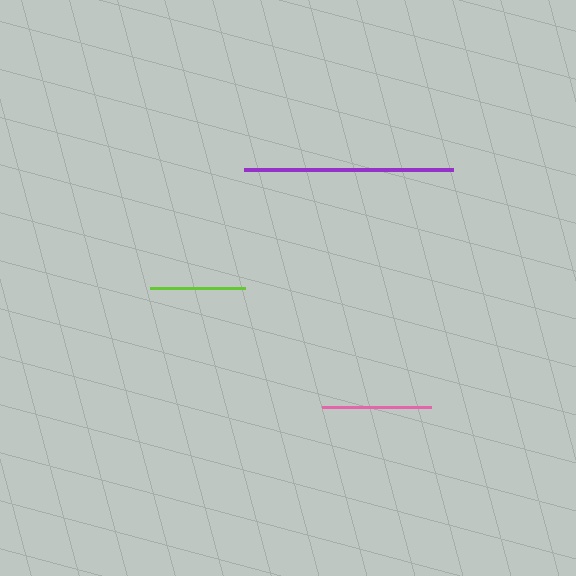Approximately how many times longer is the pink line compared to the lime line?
The pink line is approximately 1.2 times the length of the lime line.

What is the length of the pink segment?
The pink segment is approximately 110 pixels long.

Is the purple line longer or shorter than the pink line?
The purple line is longer than the pink line.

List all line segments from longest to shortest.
From longest to shortest: purple, pink, lime.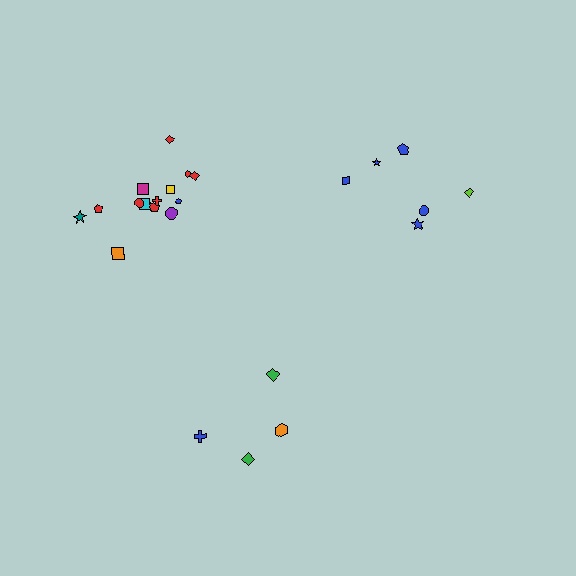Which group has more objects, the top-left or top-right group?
The top-left group.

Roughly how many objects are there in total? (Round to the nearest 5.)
Roughly 25 objects in total.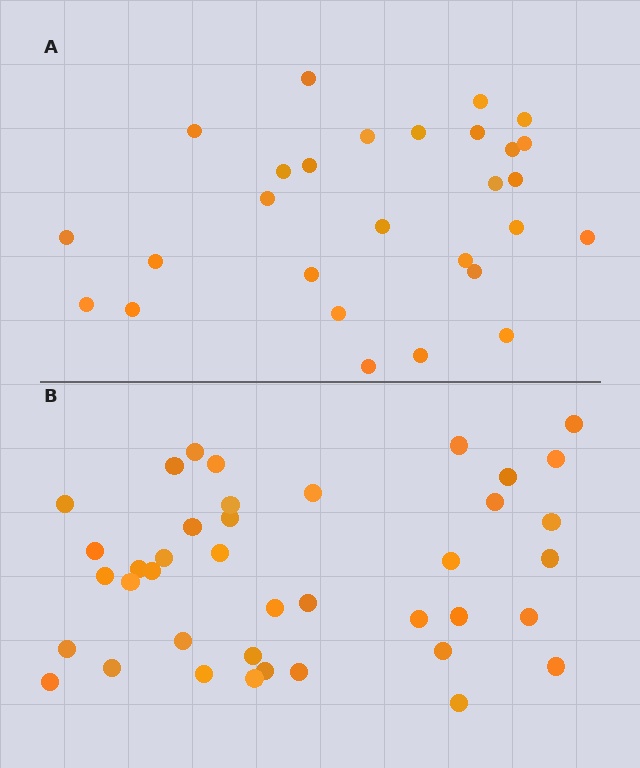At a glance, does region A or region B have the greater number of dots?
Region B (the bottom region) has more dots.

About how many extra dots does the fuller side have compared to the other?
Region B has roughly 12 or so more dots than region A.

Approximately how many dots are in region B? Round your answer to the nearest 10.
About 40 dots.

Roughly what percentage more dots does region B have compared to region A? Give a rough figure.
About 45% more.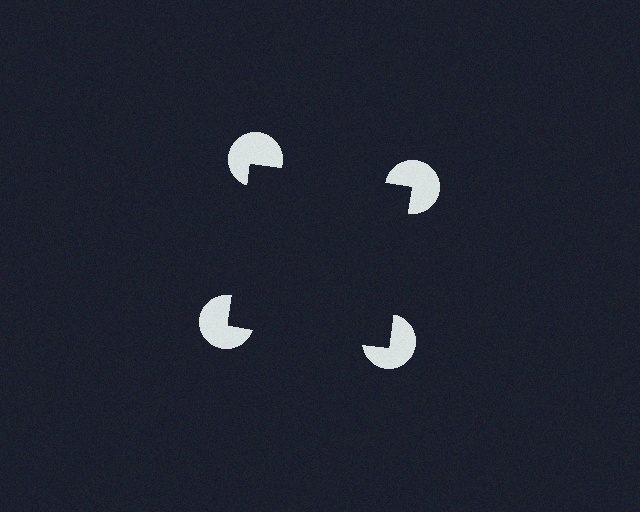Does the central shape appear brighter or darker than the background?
It typically appears slightly darker than the background, even though no actual brightness change is drawn.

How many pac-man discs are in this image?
There are 4 — one at each vertex of the illusory square.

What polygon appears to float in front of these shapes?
An illusory square — its edges are inferred from the aligned wedge cuts in the pac-man discs, not physically drawn.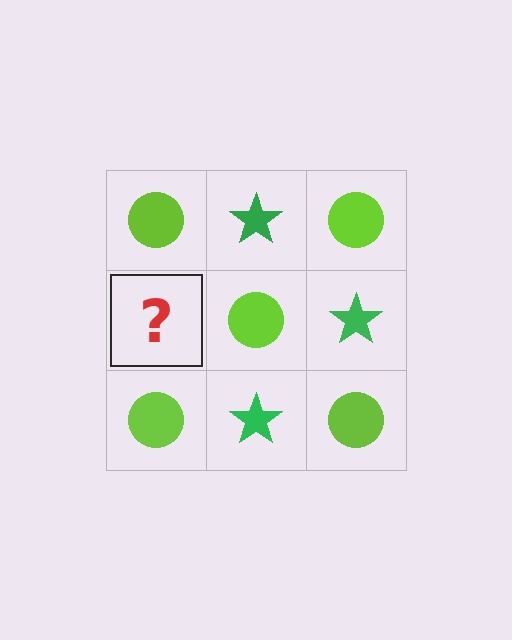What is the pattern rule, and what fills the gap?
The rule is that it alternates lime circle and green star in a checkerboard pattern. The gap should be filled with a green star.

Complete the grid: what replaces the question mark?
The question mark should be replaced with a green star.